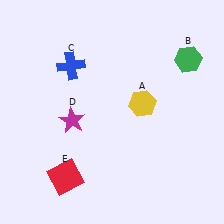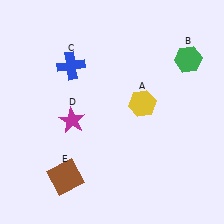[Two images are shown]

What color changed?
The square (E) changed from red in Image 1 to brown in Image 2.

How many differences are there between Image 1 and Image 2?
There is 1 difference between the two images.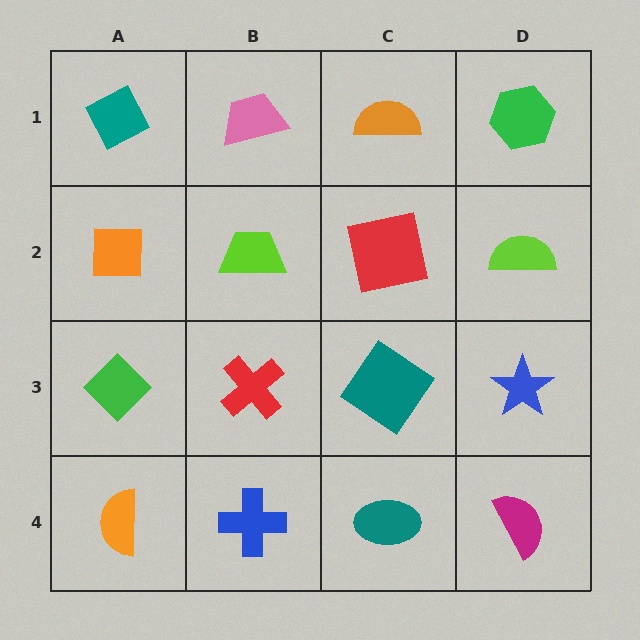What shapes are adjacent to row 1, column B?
A lime trapezoid (row 2, column B), a teal diamond (row 1, column A), an orange semicircle (row 1, column C).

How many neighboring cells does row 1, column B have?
3.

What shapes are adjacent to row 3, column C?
A red square (row 2, column C), a teal ellipse (row 4, column C), a red cross (row 3, column B), a blue star (row 3, column D).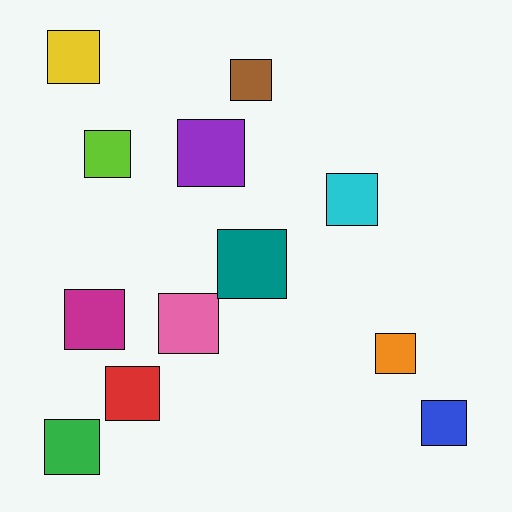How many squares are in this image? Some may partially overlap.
There are 12 squares.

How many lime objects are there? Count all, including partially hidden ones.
There is 1 lime object.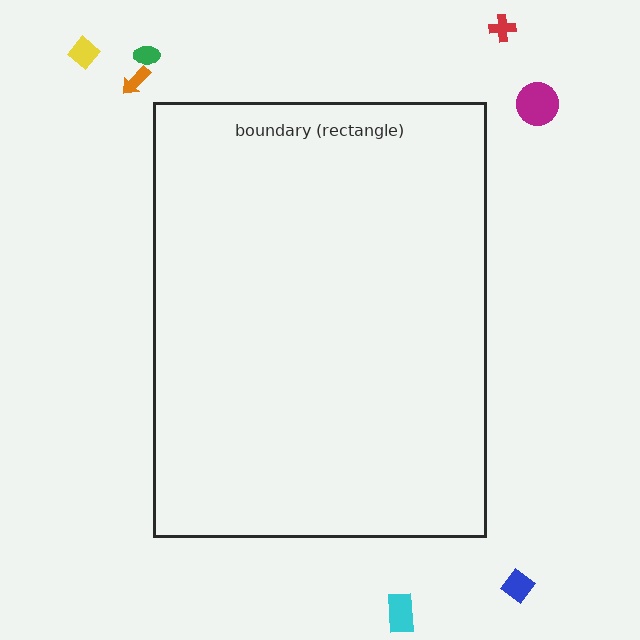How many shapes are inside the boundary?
0 inside, 7 outside.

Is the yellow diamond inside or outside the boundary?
Outside.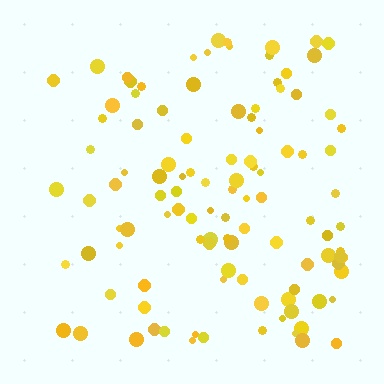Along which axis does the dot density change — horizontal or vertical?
Horizontal.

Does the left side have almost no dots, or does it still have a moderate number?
Still a moderate number, just noticeably fewer than the right.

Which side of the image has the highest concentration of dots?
The right.